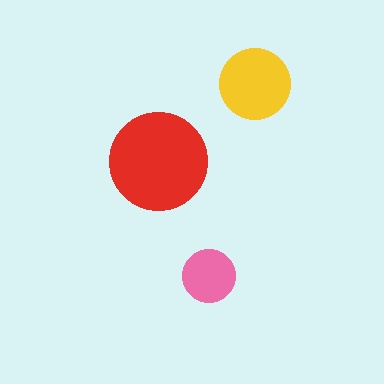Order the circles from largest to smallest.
the red one, the yellow one, the pink one.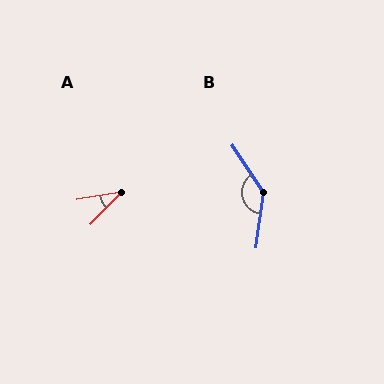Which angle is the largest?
B, at approximately 139 degrees.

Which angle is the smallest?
A, at approximately 36 degrees.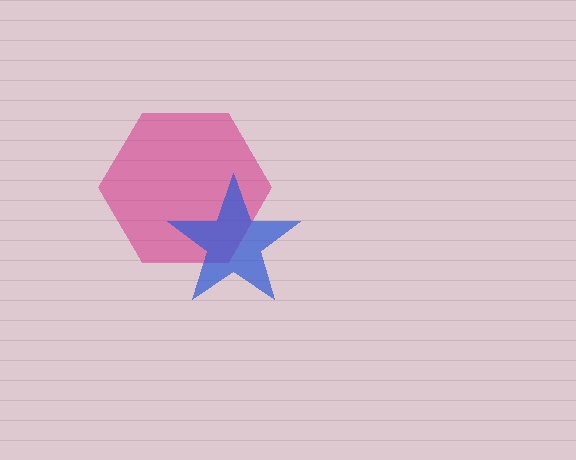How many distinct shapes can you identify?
There are 2 distinct shapes: a magenta hexagon, a blue star.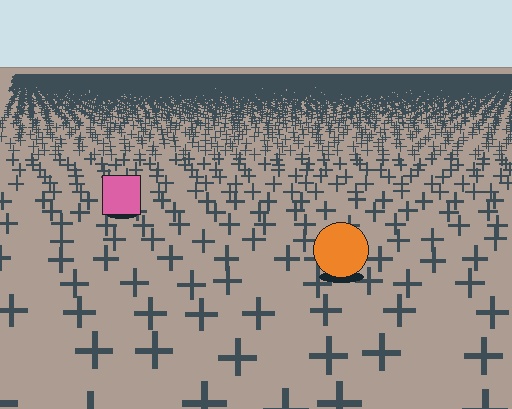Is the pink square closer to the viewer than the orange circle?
No. The orange circle is closer — you can tell from the texture gradient: the ground texture is coarser near it.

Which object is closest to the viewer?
The orange circle is closest. The texture marks near it are larger and more spread out.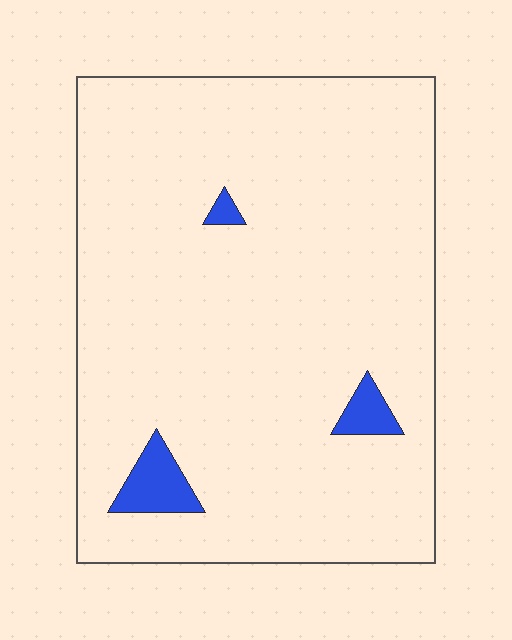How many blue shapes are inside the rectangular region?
3.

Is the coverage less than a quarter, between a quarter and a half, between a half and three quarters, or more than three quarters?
Less than a quarter.